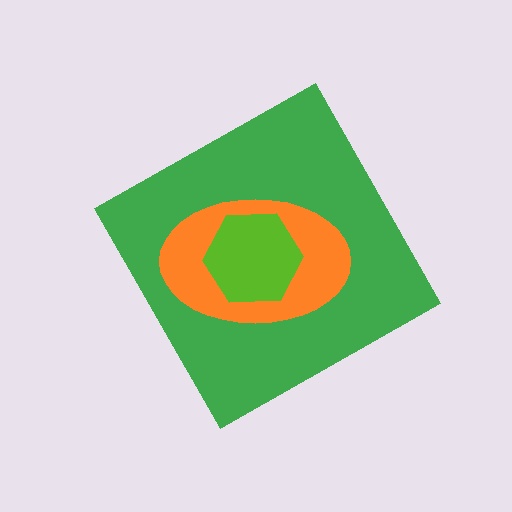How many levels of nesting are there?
3.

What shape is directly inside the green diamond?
The orange ellipse.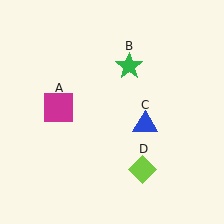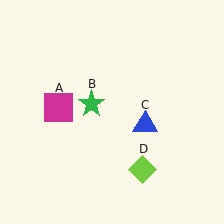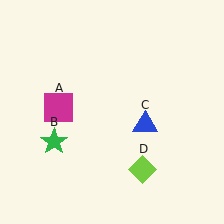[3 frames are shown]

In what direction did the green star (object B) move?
The green star (object B) moved down and to the left.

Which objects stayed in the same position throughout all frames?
Magenta square (object A) and blue triangle (object C) and lime diamond (object D) remained stationary.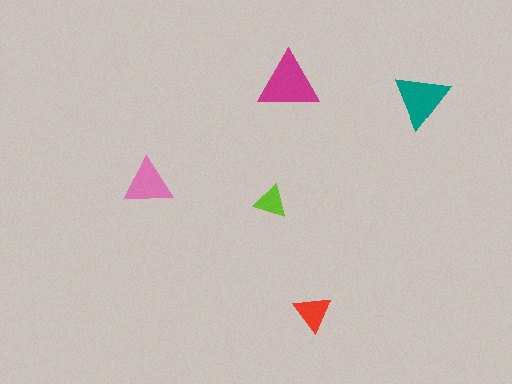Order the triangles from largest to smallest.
the magenta one, the teal one, the pink one, the red one, the lime one.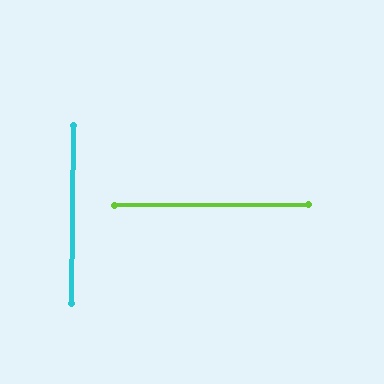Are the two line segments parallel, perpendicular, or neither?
Perpendicular — they meet at approximately 89°.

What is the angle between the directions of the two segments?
Approximately 89 degrees.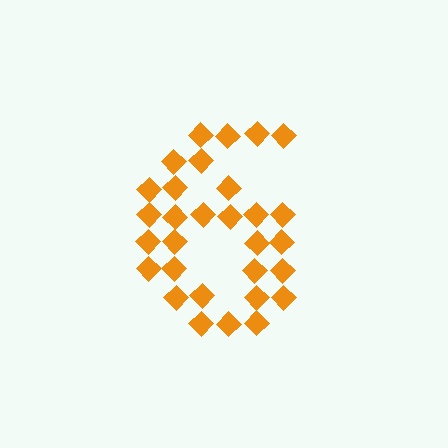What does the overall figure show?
The overall figure shows the digit 6.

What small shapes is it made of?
It is made of small diamonds.